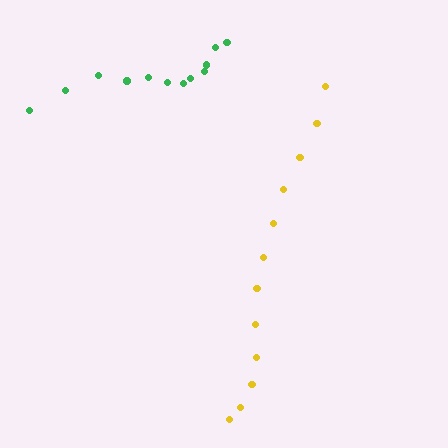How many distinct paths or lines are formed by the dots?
There are 2 distinct paths.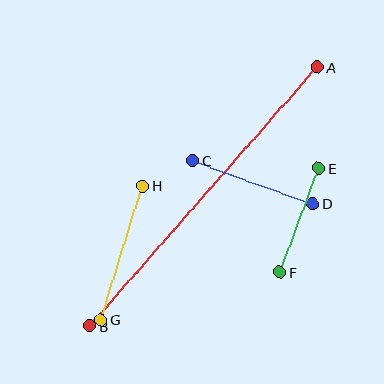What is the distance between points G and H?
The distance is approximately 140 pixels.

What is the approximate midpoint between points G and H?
The midpoint is at approximately (122, 253) pixels.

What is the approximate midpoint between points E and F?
The midpoint is at approximately (299, 220) pixels.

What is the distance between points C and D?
The distance is approximately 127 pixels.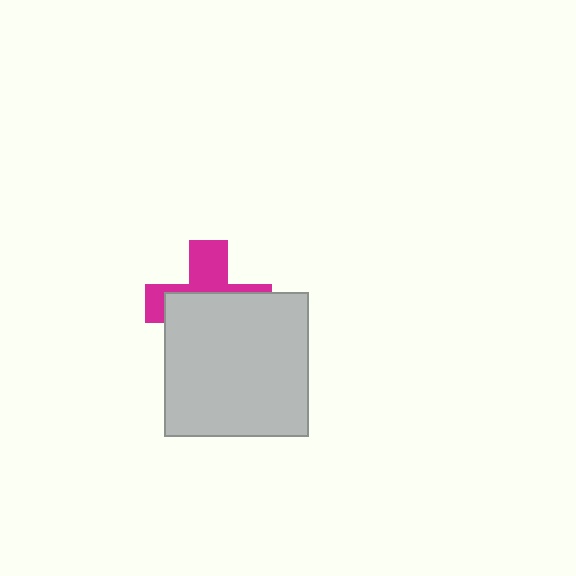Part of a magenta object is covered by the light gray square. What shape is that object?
It is a cross.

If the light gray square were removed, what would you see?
You would see the complete magenta cross.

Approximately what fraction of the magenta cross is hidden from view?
Roughly 61% of the magenta cross is hidden behind the light gray square.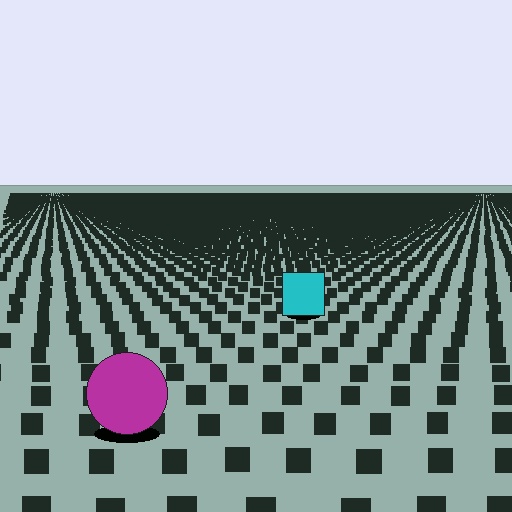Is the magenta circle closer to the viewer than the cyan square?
Yes. The magenta circle is closer — you can tell from the texture gradient: the ground texture is coarser near it.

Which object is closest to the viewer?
The magenta circle is closest. The texture marks near it are larger and more spread out.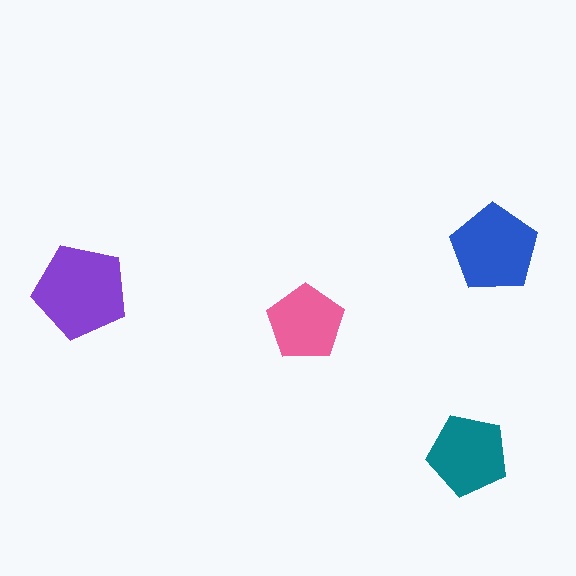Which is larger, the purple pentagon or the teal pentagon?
The purple one.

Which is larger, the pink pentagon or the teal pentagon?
The teal one.